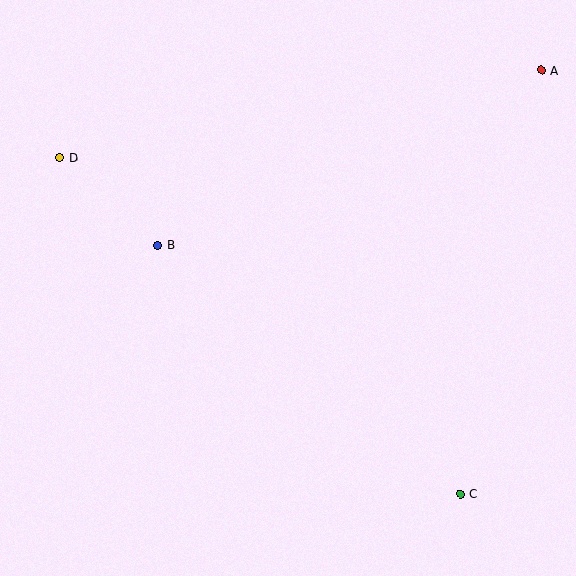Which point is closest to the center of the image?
Point B at (158, 245) is closest to the center.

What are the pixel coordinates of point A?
Point A is at (541, 70).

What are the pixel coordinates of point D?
Point D is at (60, 158).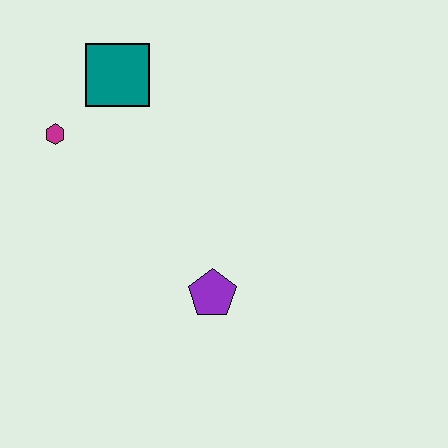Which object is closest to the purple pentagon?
The magenta hexagon is closest to the purple pentagon.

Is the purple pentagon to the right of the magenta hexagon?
Yes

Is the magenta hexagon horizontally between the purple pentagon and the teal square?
No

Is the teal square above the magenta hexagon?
Yes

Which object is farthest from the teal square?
The purple pentagon is farthest from the teal square.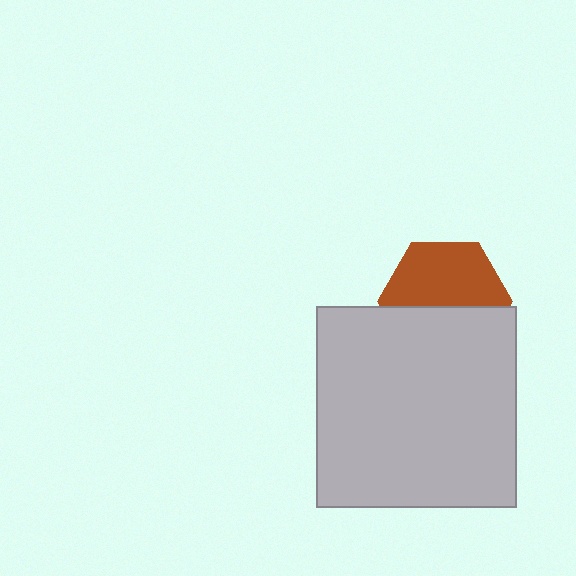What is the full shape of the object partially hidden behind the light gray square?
The partially hidden object is a brown hexagon.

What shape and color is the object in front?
The object in front is a light gray square.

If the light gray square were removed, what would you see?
You would see the complete brown hexagon.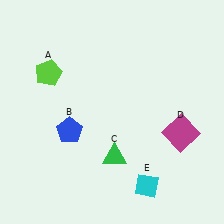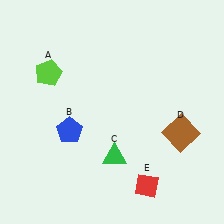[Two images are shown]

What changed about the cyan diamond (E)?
In Image 1, E is cyan. In Image 2, it changed to red.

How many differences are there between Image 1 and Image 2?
There are 2 differences between the two images.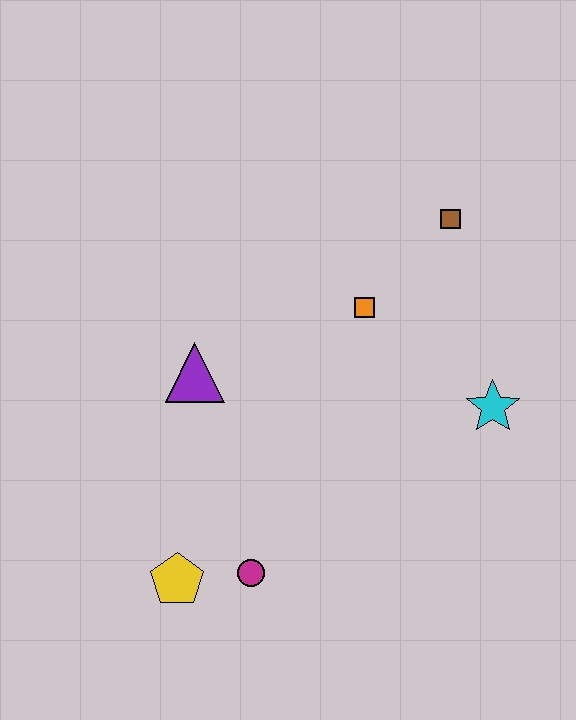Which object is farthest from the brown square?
The yellow pentagon is farthest from the brown square.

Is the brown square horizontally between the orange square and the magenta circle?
No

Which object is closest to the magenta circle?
The yellow pentagon is closest to the magenta circle.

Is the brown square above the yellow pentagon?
Yes